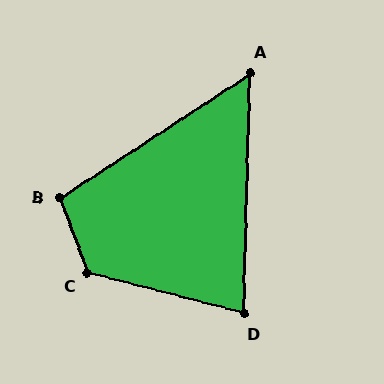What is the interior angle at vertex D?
Approximately 77 degrees (acute).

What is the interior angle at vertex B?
Approximately 103 degrees (obtuse).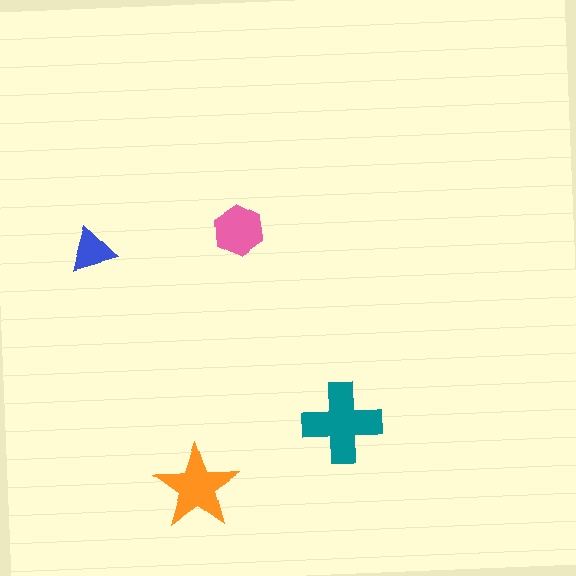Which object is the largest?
The teal cross.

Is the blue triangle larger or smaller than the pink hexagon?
Smaller.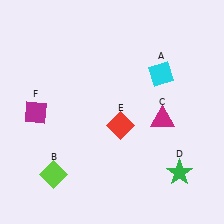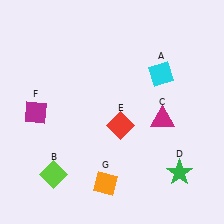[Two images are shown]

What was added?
An orange diamond (G) was added in Image 2.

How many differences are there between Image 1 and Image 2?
There is 1 difference between the two images.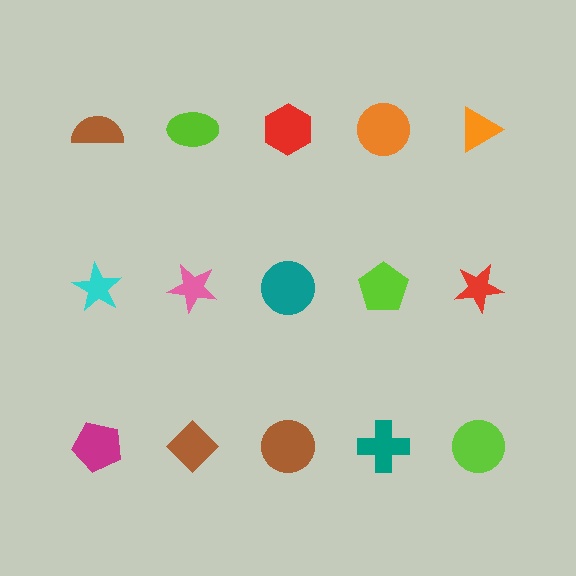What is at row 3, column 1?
A magenta pentagon.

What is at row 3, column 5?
A lime circle.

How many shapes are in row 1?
5 shapes.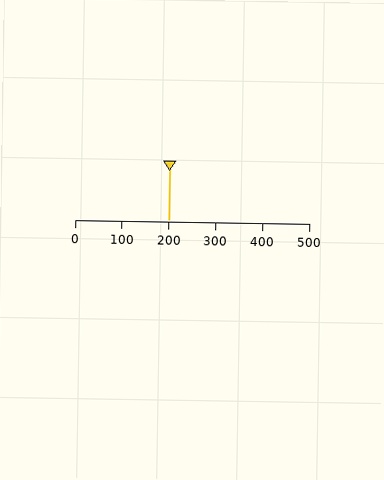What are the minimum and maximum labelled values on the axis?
The axis runs from 0 to 500.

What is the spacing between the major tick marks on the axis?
The major ticks are spaced 100 apart.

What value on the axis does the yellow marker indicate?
The marker indicates approximately 200.